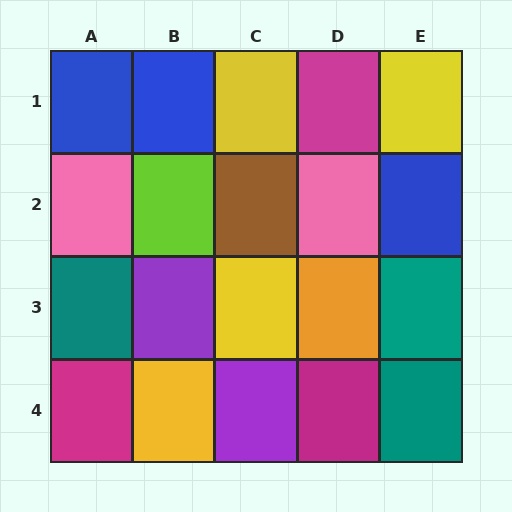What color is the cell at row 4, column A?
Magenta.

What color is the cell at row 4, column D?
Magenta.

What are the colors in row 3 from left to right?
Teal, purple, yellow, orange, teal.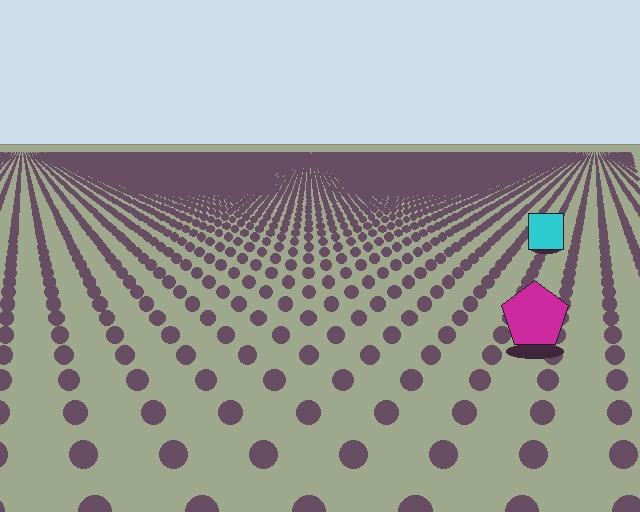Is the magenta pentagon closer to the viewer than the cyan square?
Yes. The magenta pentagon is closer — you can tell from the texture gradient: the ground texture is coarser near it.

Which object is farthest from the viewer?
The cyan square is farthest from the viewer. It appears smaller and the ground texture around it is denser.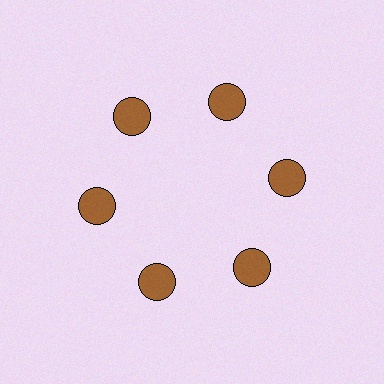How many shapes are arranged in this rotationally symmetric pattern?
There are 6 shapes, arranged in 6 groups of 1.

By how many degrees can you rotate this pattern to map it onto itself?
The pattern maps onto itself every 60 degrees of rotation.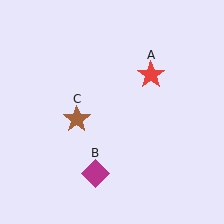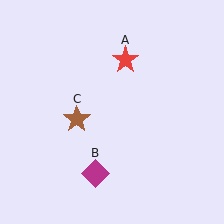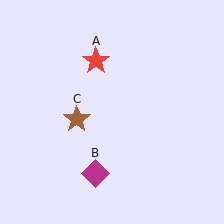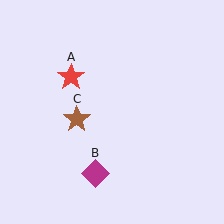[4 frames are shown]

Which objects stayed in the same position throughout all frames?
Magenta diamond (object B) and brown star (object C) remained stationary.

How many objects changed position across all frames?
1 object changed position: red star (object A).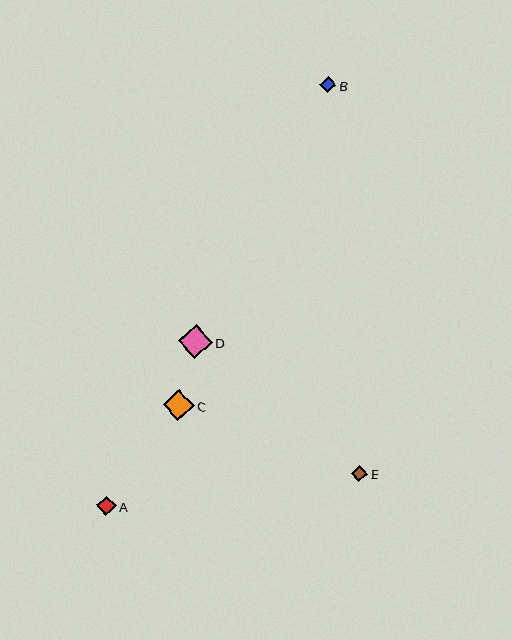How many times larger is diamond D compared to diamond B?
Diamond D is approximately 2.1 times the size of diamond B.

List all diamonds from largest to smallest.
From largest to smallest: D, C, A, E, B.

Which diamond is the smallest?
Diamond B is the smallest with a size of approximately 16 pixels.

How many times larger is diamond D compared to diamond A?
Diamond D is approximately 1.8 times the size of diamond A.